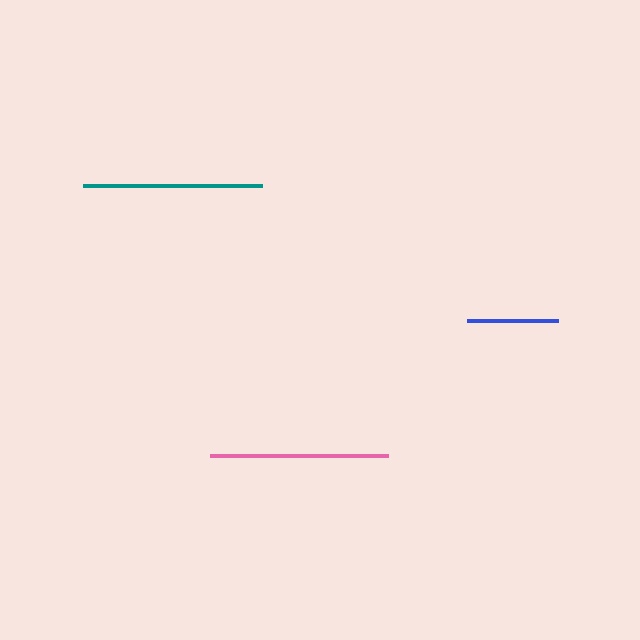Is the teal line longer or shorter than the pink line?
The teal line is longer than the pink line.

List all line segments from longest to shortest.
From longest to shortest: teal, pink, blue.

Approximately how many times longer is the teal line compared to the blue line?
The teal line is approximately 2.0 times the length of the blue line.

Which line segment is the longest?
The teal line is the longest at approximately 179 pixels.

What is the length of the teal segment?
The teal segment is approximately 179 pixels long.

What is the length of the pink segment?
The pink segment is approximately 178 pixels long.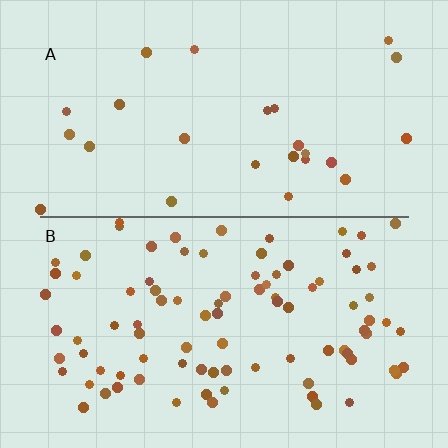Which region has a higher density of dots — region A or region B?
B (the bottom).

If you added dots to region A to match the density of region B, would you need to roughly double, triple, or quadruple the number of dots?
Approximately quadruple.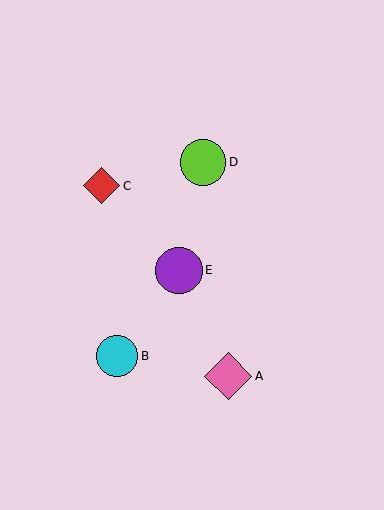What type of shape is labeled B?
Shape B is a cyan circle.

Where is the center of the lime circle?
The center of the lime circle is at (203, 162).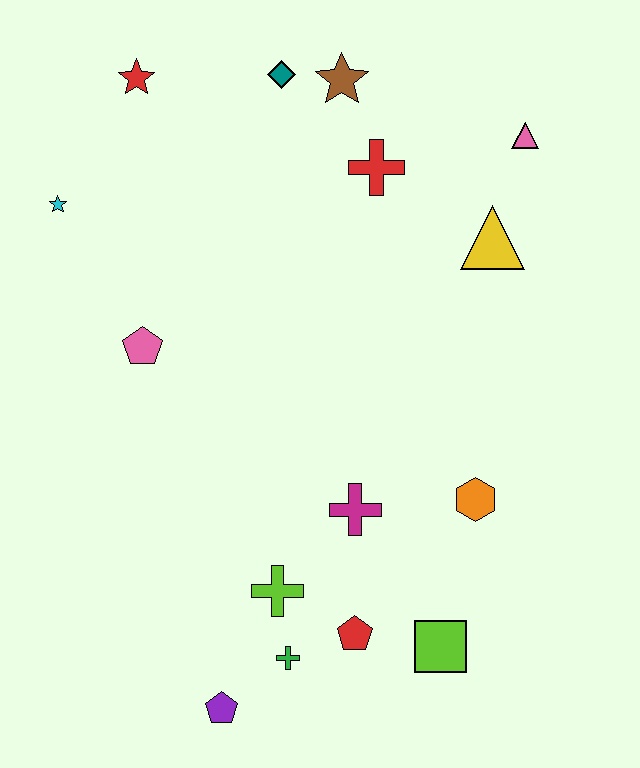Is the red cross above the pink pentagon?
Yes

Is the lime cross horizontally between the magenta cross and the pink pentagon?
Yes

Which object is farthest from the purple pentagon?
The pink triangle is farthest from the purple pentagon.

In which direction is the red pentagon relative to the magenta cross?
The red pentagon is below the magenta cross.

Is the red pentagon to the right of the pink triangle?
No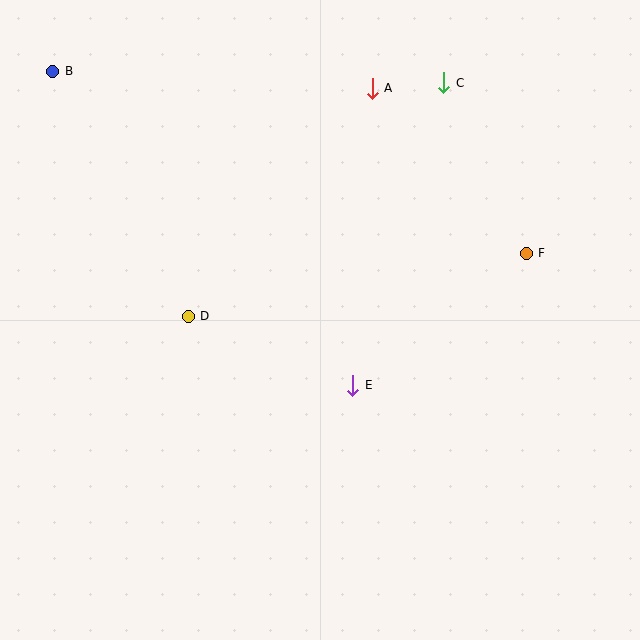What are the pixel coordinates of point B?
Point B is at (53, 71).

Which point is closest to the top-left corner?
Point B is closest to the top-left corner.